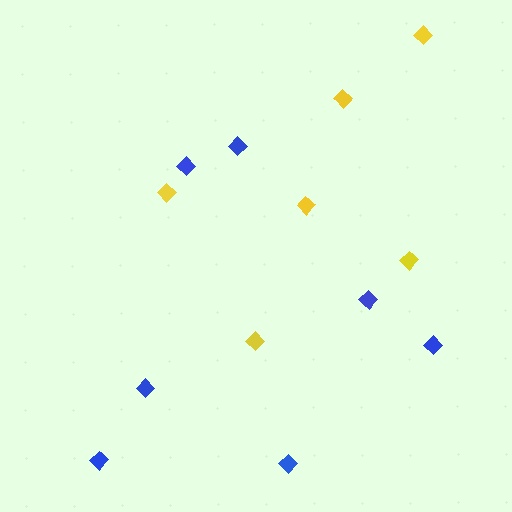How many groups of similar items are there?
There are 2 groups: one group of blue diamonds (7) and one group of yellow diamonds (6).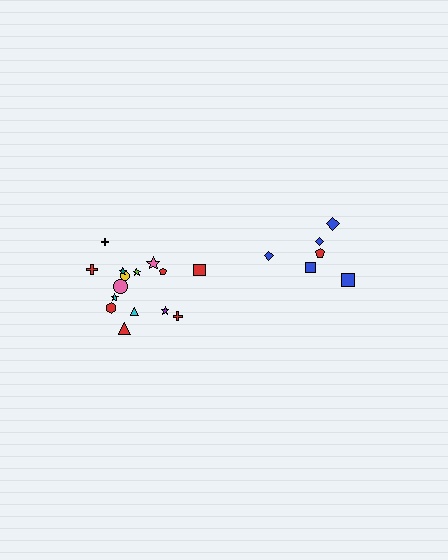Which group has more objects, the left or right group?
The left group.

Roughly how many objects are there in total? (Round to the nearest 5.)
Roughly 20 objects in total.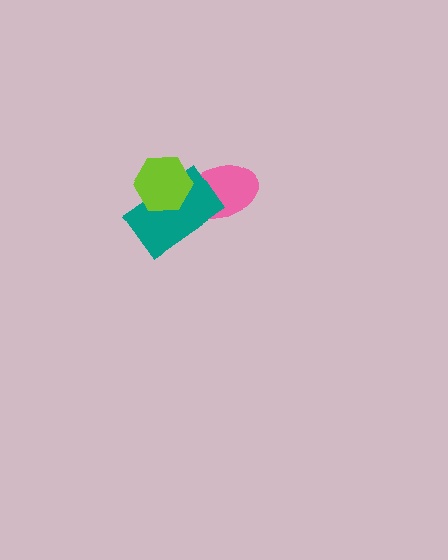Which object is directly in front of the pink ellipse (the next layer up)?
The teal rectangle is directly in front of the pink ellipse.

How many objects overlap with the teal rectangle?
2 objects overlap with the teal rectangle.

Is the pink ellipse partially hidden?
Yes, it is partially covered by another shape.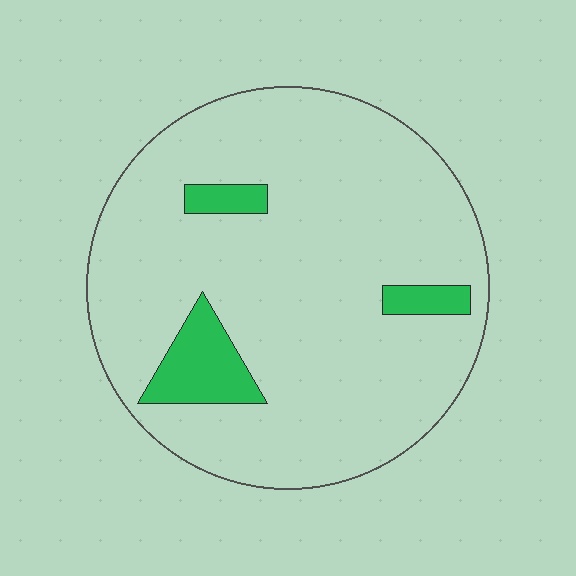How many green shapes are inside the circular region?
3.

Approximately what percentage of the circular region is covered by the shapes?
Approximately 10%.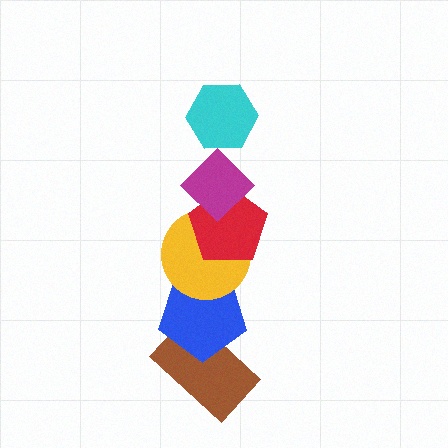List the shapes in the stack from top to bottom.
From top to bottom: the cyan hexagon, the magenta diamond, the red pentagon, the yellow circle, the blue pentagon, the brown rectangle.